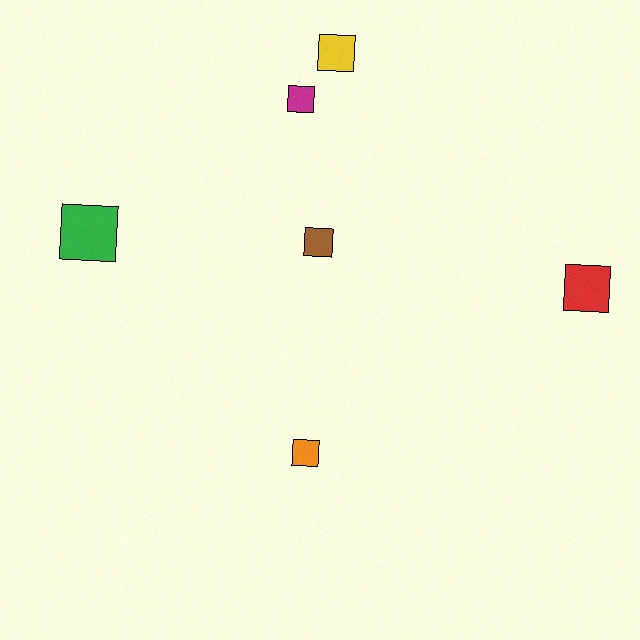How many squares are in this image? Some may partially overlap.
There are 6 squares.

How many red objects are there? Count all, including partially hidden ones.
There is 1 red object.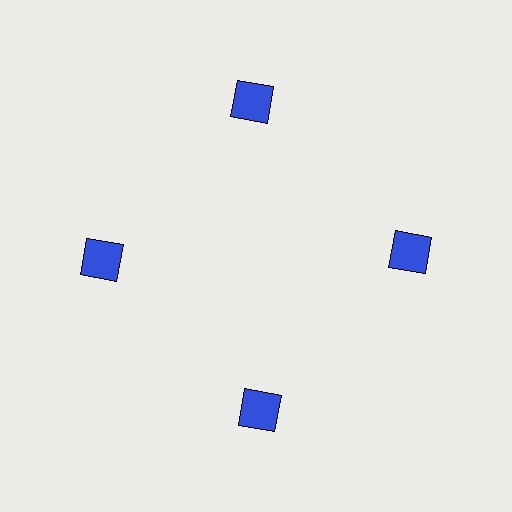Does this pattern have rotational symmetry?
Yes, this pattern has 4-fold rotational symmetry. It looks the same after rotating 90 degrees around the center.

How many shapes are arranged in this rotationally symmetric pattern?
There are 4 shapes, arranged in 4 groups of 1.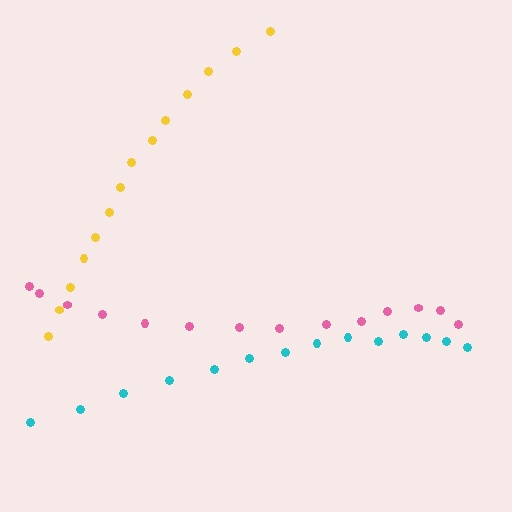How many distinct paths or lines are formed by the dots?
There are 3 distinct paths.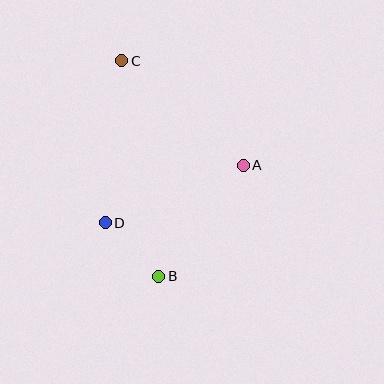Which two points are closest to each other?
Points B and D are closest to each other.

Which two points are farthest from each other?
Points B and C are farthest from each other.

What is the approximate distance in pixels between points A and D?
The distance between A and D is approximately 149 pixels.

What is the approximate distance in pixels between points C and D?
The distance between C and D is approximately 162 pixels.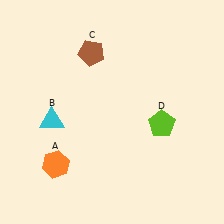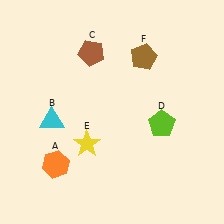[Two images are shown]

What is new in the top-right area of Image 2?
A brown pentagon (F) was added in the top-right area of Image 2.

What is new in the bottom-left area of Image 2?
A yellow star (E) was added in the bottom-left area of Image 2.